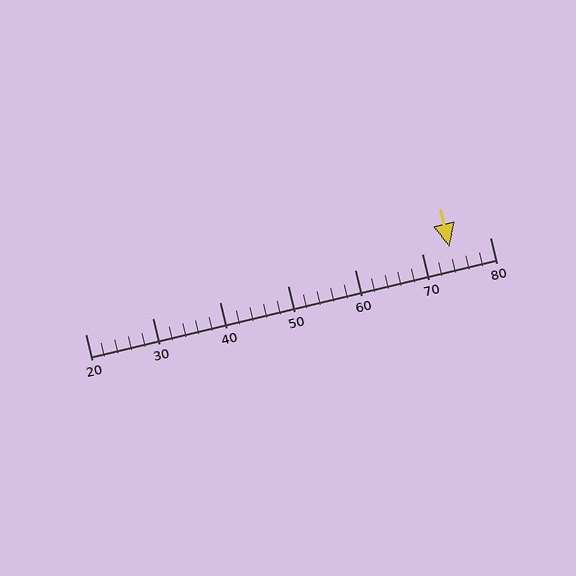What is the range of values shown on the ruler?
The ruler shows values from 20 to 80.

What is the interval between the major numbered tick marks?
The major tick marks are spaced 10 units apart.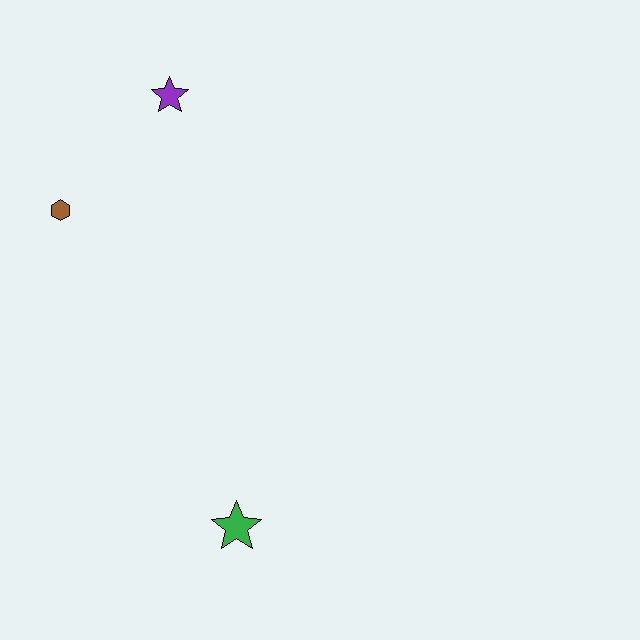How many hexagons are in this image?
There is 1 hexagon.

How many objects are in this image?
There are 3 objects.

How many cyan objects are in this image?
There are no cyan objects.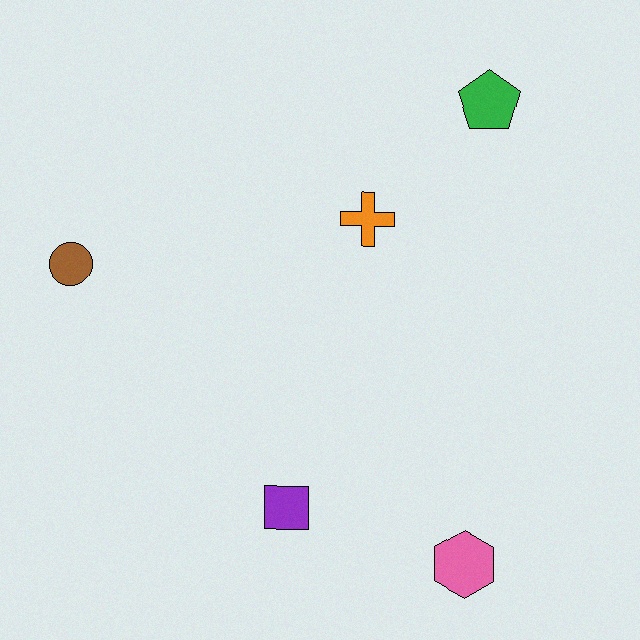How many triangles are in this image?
There are no triangles.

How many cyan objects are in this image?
There are no cyan objects.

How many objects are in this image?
There are 5 objects.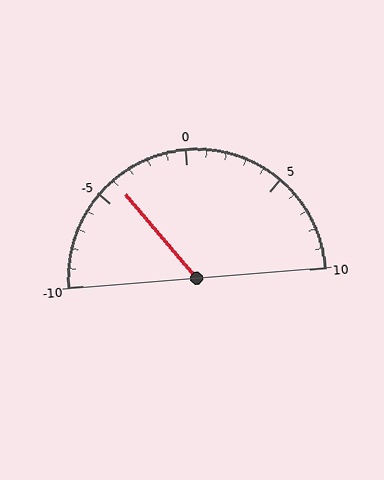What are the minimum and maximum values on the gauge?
The gauge ranges from -10 to 10.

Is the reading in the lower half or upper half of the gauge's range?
The reading is in the lower half of the range (-10 to 10).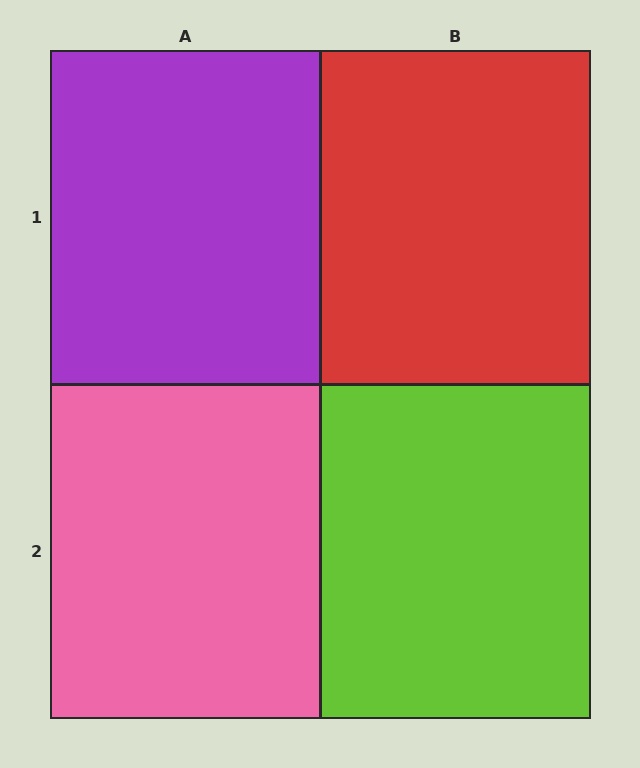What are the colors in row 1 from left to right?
Purple, red.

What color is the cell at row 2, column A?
Pink.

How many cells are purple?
1 cell is purple.